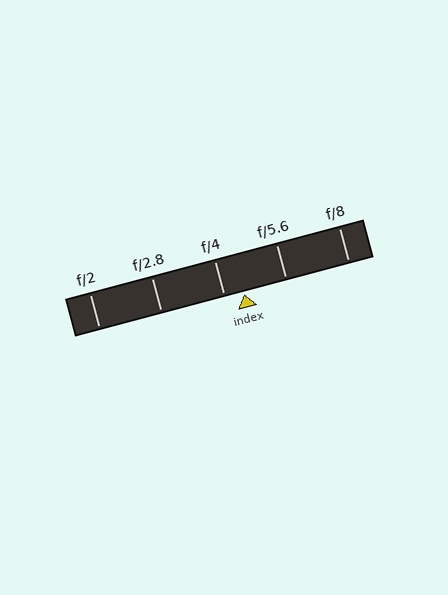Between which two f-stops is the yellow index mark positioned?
The index mark is between f/4 and f/5.6.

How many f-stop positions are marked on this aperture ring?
There are 5 f-stop positions marked.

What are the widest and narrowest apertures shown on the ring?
The widest aperture shown is f/2 and the narrowest is f/8.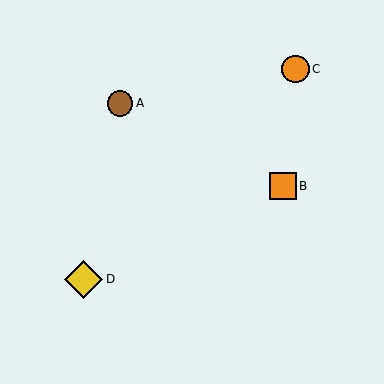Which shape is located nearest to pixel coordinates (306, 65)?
The orange circle (labeled C) at (295, 69) is nearest to that location.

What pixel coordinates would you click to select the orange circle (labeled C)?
Click at (295, 69) to select the orange circle C.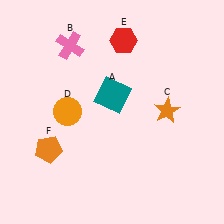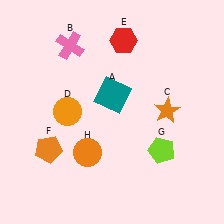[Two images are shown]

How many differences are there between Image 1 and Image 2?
There are 2 differences between the two images.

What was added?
A lime pentagon (G), an orange circle (H) were added in Image 2.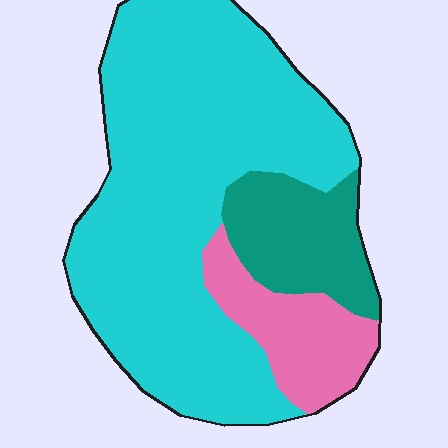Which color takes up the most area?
Cyan, at roughly 70%.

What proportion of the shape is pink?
Pink covers around 15% of the shape.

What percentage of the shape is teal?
Teal covers about 15% of the shape.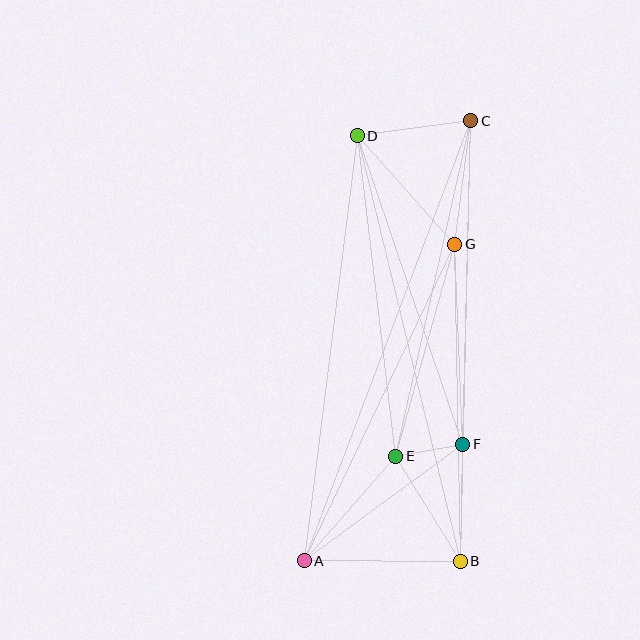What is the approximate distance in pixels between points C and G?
The distance between C and G is approximately 124 pixels.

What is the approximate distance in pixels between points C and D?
The distance between C and D is approximately 114 pixels.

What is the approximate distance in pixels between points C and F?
The distance between C and F is approximately 324 pixels.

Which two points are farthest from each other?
Points A and C are farthest from each other.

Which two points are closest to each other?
Points E and F are closest to each other.